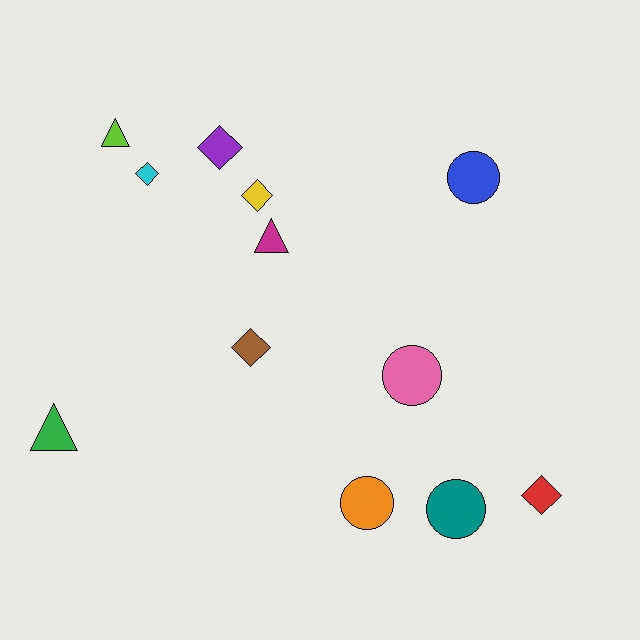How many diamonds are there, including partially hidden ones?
There are 5 diamonds.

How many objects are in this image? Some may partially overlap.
There are 12 objects.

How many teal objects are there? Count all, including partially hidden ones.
There is 1 teal object.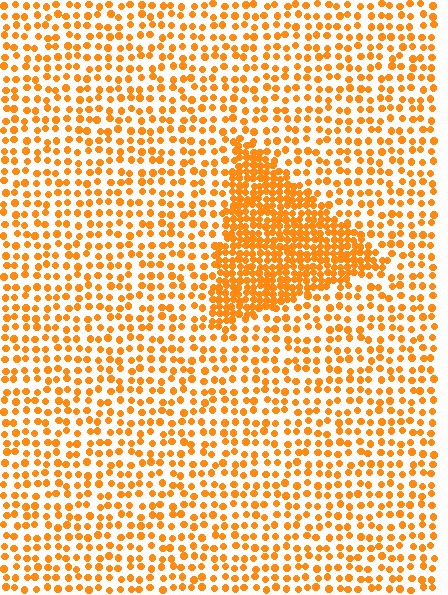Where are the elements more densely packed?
The elements are more densely packed inside the triangle boundary.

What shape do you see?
I see a triangle.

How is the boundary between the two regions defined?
The boundary is defined by a change in element density (approximately 2.4x ratio). All elements are the same color, size, and shape.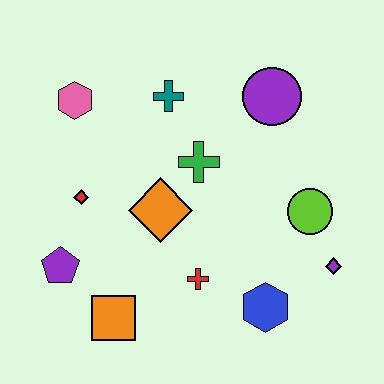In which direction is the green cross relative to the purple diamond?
The green cross is to the left of the purple diamond.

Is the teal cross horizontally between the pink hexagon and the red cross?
Yes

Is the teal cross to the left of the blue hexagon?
Yes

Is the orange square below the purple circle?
Yes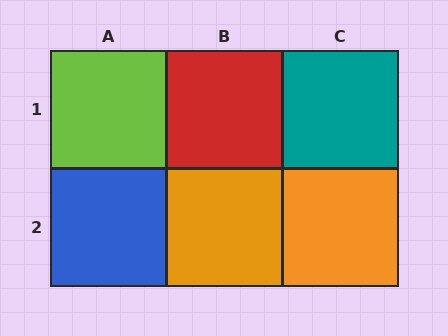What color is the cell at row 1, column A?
Lime.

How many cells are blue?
1 cell is blue.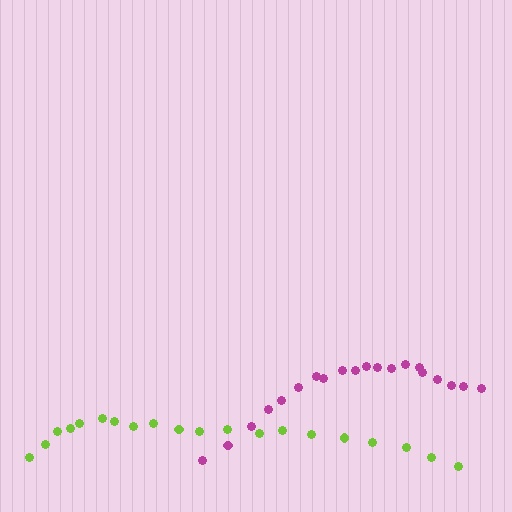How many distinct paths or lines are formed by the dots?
There are 2 distinct paths.